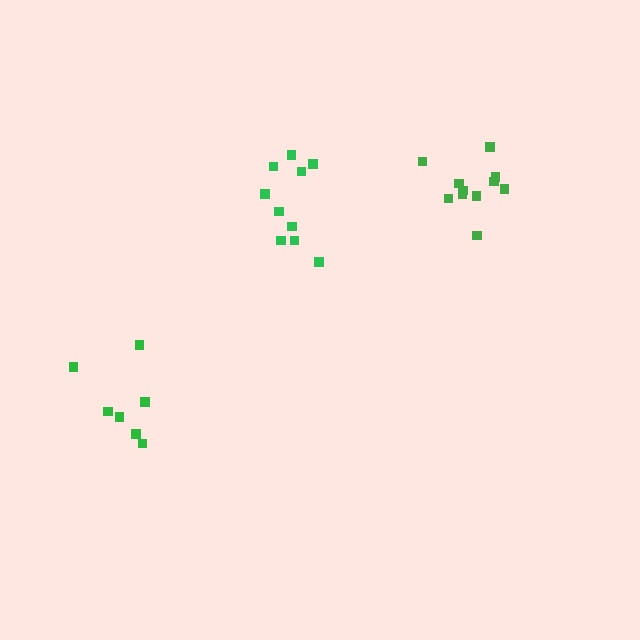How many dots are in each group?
Group 1: 7 dots, Group 2: 11 dots, Group 3: 10 dots (28 total).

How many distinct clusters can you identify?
There are 3 distinct clusters.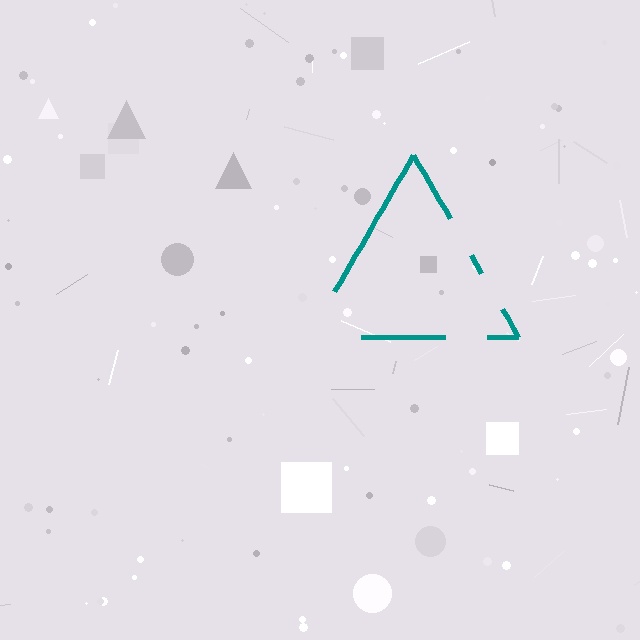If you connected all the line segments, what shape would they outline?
They would outline a triangle.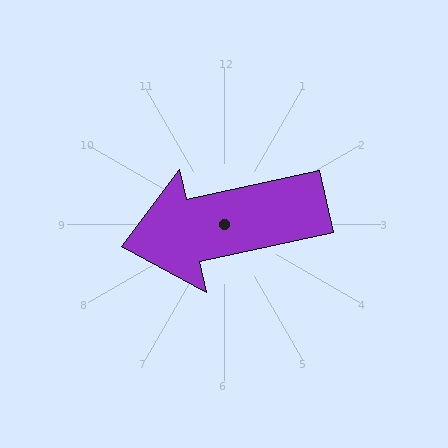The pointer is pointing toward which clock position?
Roughly 9 o'clock.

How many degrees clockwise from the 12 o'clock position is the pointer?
Approximately 258 degrees.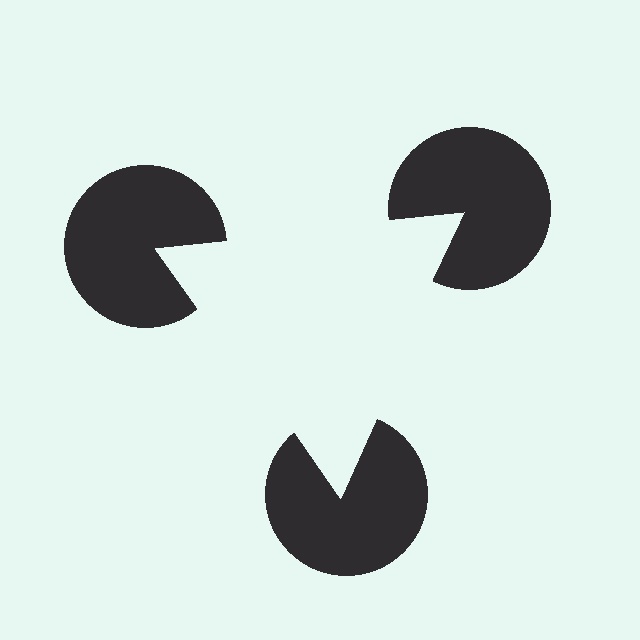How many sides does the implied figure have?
3 sides.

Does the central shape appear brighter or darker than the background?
It typically appears slightly brighter than the background, even though no actual brightness change is drawn.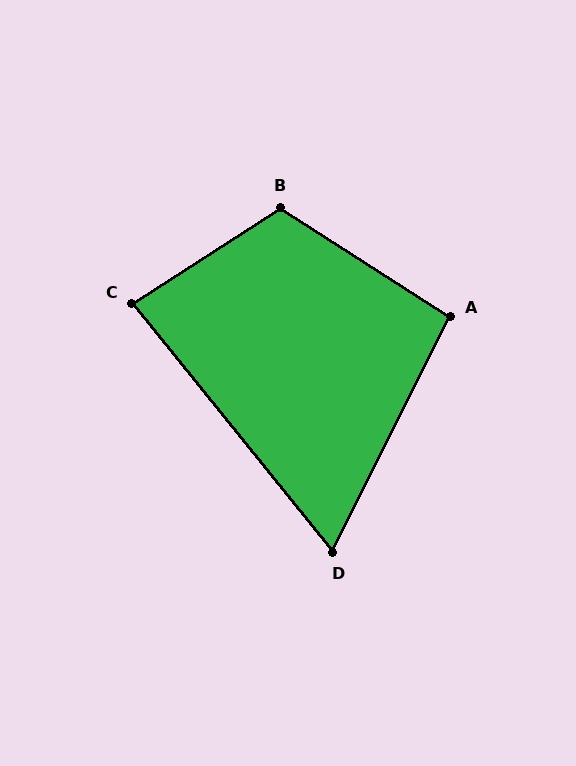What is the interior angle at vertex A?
Approximately 96 degrees (obtuse).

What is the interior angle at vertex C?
Approximately 84 degrees (acute).